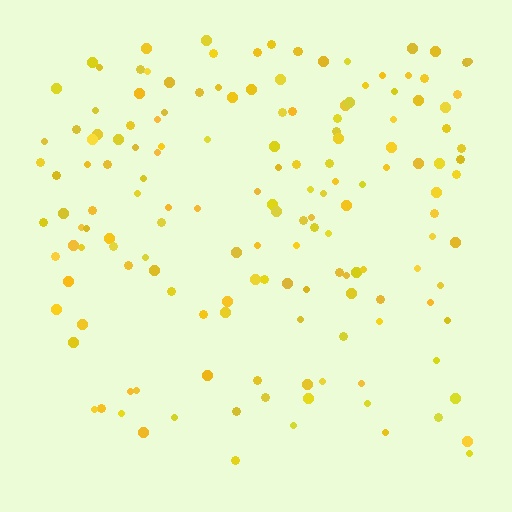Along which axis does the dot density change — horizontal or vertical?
Vertical.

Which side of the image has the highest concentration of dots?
The top.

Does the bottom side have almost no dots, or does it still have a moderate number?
Still a moderate number, just noticeably fewer than the top.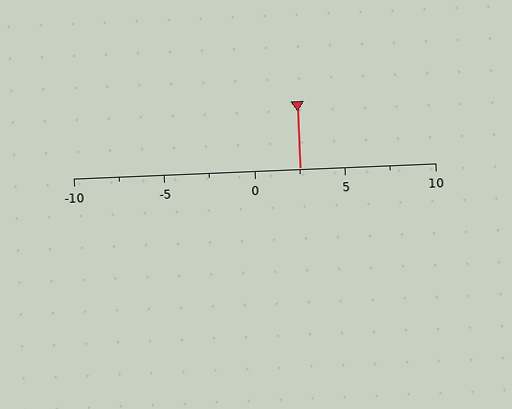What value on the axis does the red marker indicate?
The marker indicates approximately 2.5.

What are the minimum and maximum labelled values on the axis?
The axis runs from -10 to 10.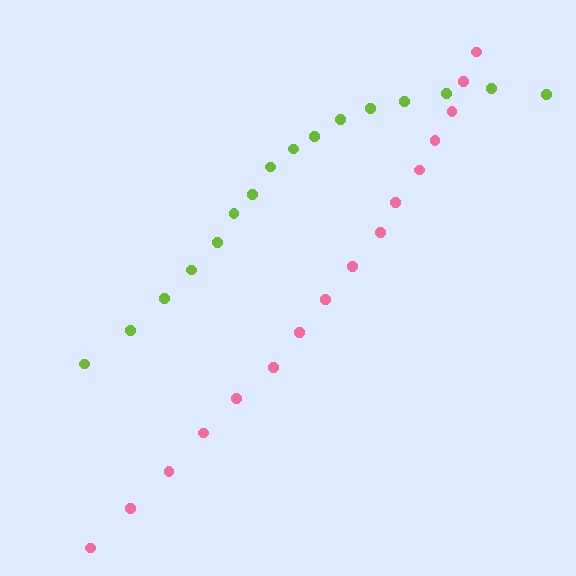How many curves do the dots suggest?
There are 2 distinct paths.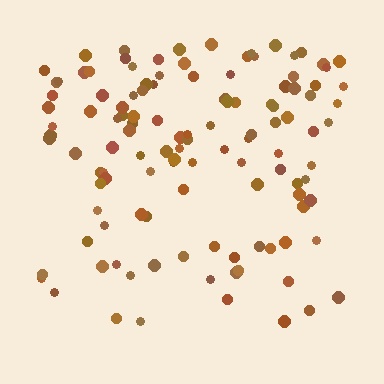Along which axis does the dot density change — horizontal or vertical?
Vertical.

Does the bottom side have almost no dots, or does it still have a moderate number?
Still a moderate number, just noticeably fewer than the top.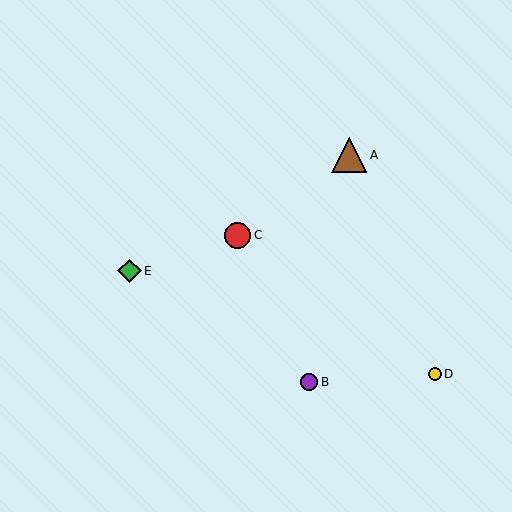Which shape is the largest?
The brown triangle (labeled A) is the largest.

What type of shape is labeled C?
Shape C is a red circle.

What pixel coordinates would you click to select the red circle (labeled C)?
Click at (237, 235) to select the red circle C.